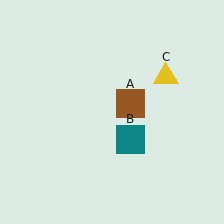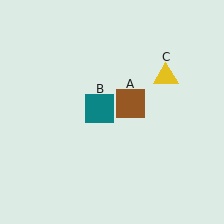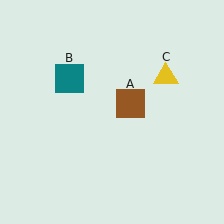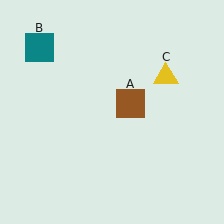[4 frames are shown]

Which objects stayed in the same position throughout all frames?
Brown square (object A) and yellow triangle (object C) remained stationary.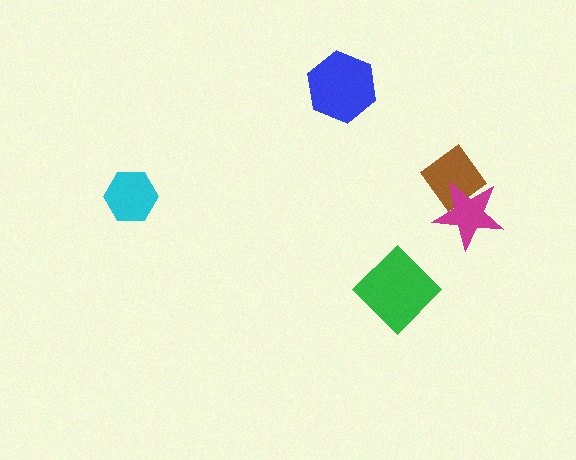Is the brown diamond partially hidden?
Yes, it is partially covered by another shape.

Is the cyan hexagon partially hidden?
No, no other shape covers it.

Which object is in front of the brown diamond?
The magenta star is in front of the brown diamond.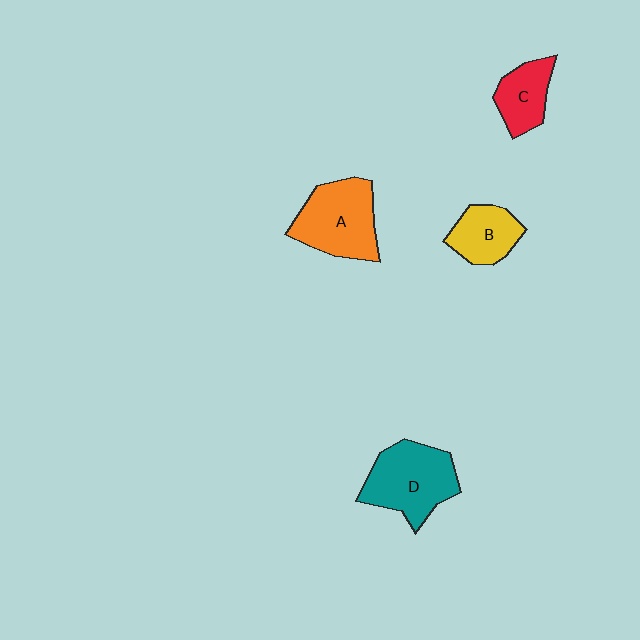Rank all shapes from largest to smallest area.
From largest to smallest: D (teal), A (orange), B (yellow), C (red).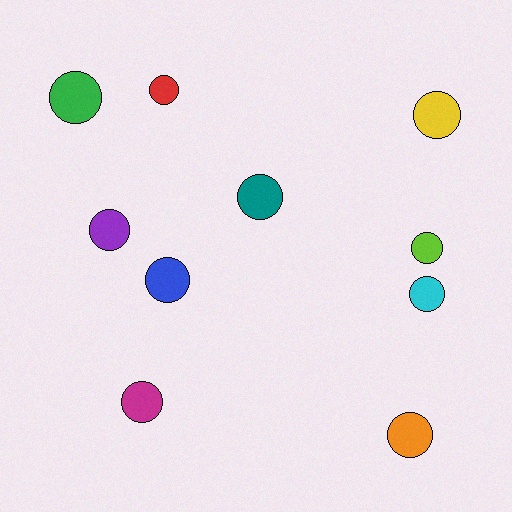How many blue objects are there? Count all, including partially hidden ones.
There is 1 blue object.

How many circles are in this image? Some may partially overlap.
There are 10 circles.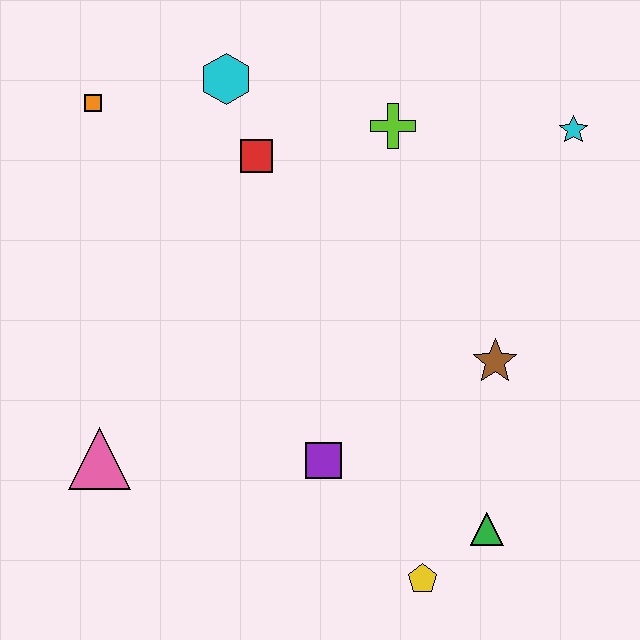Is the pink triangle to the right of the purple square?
No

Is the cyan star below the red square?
No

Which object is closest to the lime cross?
The red square is closest to the lime cross.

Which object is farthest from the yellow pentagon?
The orange square is farthest from the yellow pentagon.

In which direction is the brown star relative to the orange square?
The brown star is to the right of the orange square.